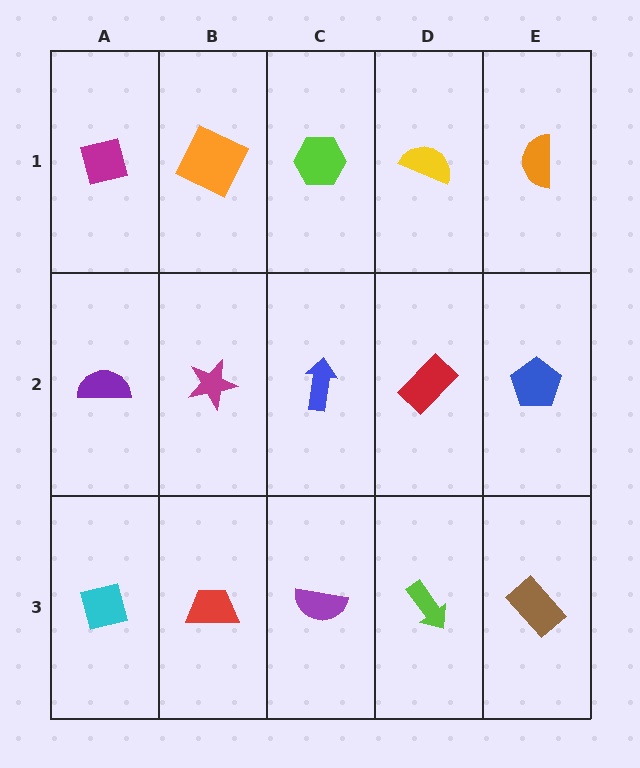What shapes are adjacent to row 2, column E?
An orange semicircle (row 1, column E), a brown rectangle (row 3, column E), a red rectangle (row 2, column D).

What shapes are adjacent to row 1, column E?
A blue pentagon (row 2, column E), a yellow semicircle (row 1, column D).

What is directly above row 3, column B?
A magenta star.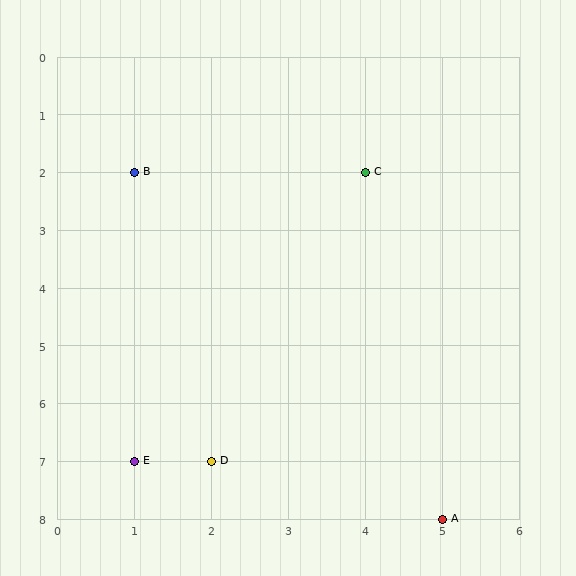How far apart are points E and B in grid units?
Points E and B are 5 rows apart.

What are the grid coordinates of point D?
Point D is at grid coordinates (2, 7).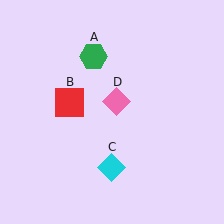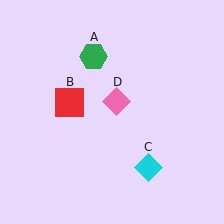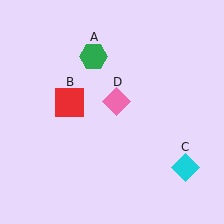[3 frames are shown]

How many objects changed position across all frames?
1 object changed position: cyan diamond (object C).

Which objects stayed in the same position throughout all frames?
Green hexagon (object A) and red square (object B) and pink diamond (object D) remained stationary.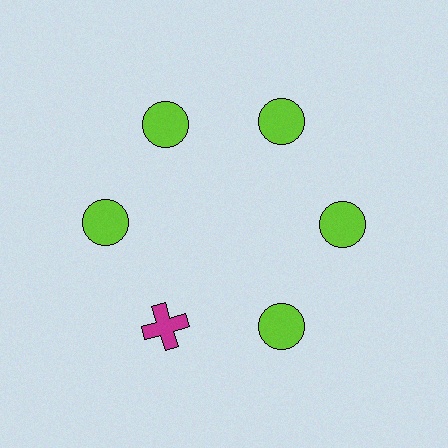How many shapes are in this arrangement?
There are 6 shapes arranged in a ring pattern.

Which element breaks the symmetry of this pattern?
The magenta cross at roughly the 7 o'clock position breaks the symmetry. All other shapes are lime circles.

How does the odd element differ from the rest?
It differs in both color (magenta instead of lime) and shape (cross instead of circle).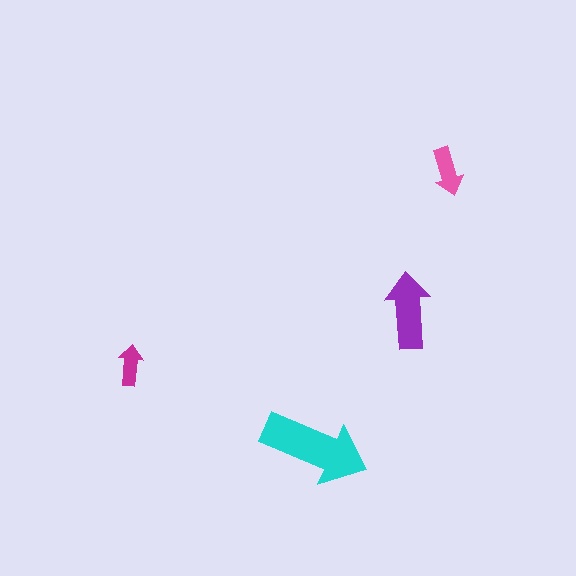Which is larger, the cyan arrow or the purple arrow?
The cyan one.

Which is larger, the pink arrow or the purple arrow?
The purple one.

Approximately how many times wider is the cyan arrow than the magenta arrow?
About 2.5 times wider.